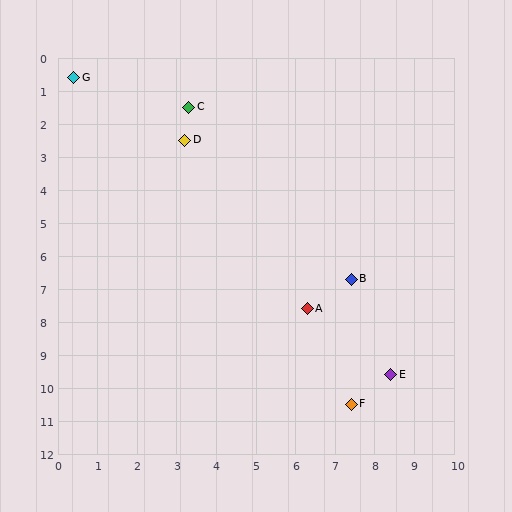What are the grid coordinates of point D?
Point D is at approximately (3.2, 2.5).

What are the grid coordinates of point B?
Point B is at approximately (7.4, 6.7).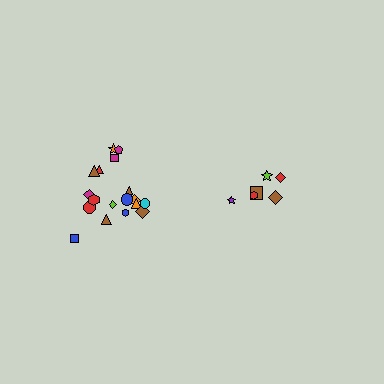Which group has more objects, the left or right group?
The left group.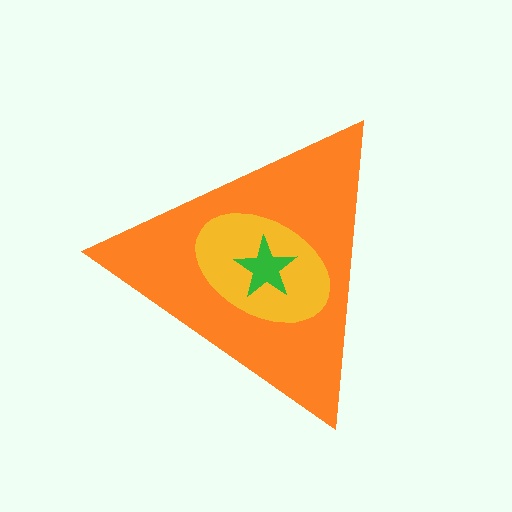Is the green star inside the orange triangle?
Yes.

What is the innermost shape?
The green star.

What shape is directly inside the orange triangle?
The yellow ellipse.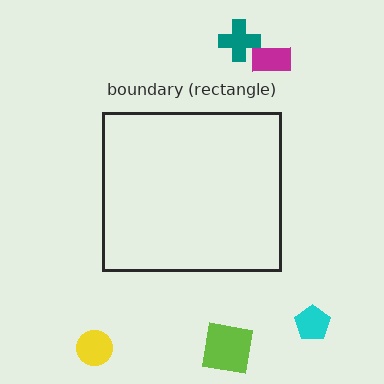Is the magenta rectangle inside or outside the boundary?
Outside.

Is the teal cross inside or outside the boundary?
Outside.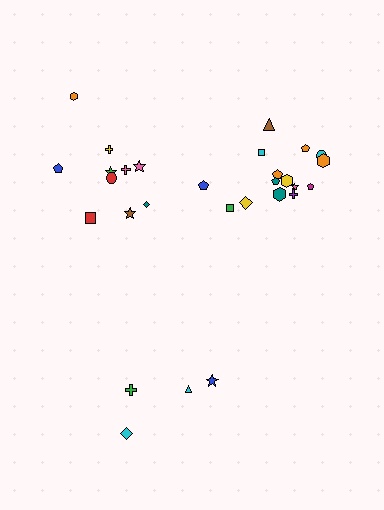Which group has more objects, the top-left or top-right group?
The top-right group.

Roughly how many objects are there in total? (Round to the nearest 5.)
Roughly 30 objects in total.